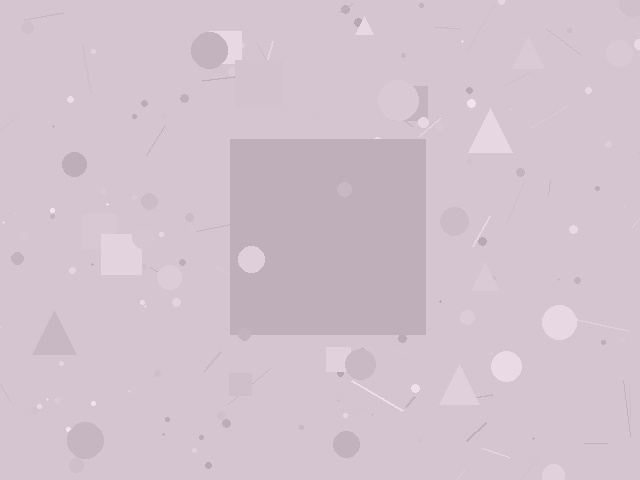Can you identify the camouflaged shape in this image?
The camouflaged shape is a square.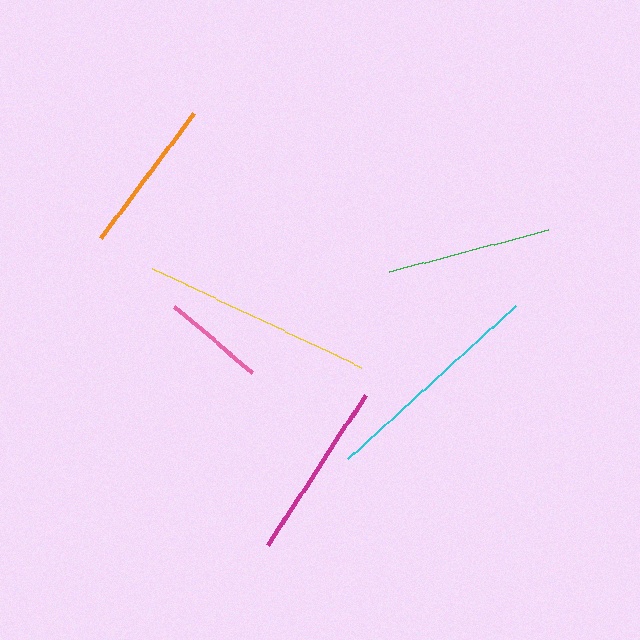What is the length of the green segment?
The green segment is approximately 164 pixels long.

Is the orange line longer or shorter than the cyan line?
The cyan line is longer than the orange line.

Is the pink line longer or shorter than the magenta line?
The magenta line is longer than the pink line.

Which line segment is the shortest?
The pink line is the shortest at approximately 103 pixels.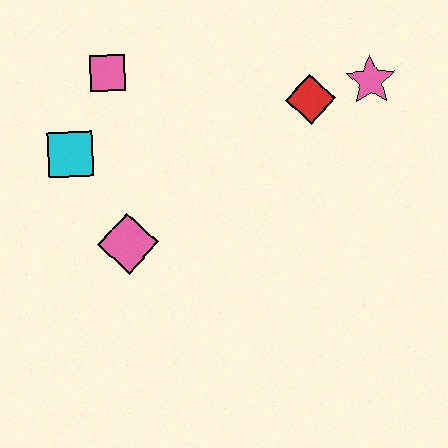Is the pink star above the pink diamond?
Yes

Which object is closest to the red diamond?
The pink star is closest to the red diamond.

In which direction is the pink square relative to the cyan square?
The pink square is above the cyan square.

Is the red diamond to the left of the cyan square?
No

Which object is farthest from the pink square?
The pink star is farthest from the pink square.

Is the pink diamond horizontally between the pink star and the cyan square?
Yes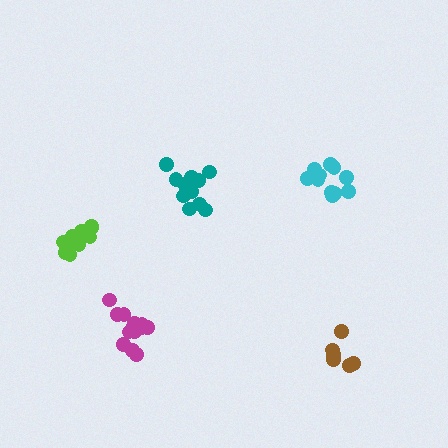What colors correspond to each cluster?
The clusters are colored: cyan, magenta, teal, brown, lime.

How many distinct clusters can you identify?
There are 5 distinct clusters.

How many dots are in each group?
Group 1: 11 dots, Group 2: 13 dots, Group 3: 12 dots, Group 4: 7 dots, Group 5: 11 dots (54 total).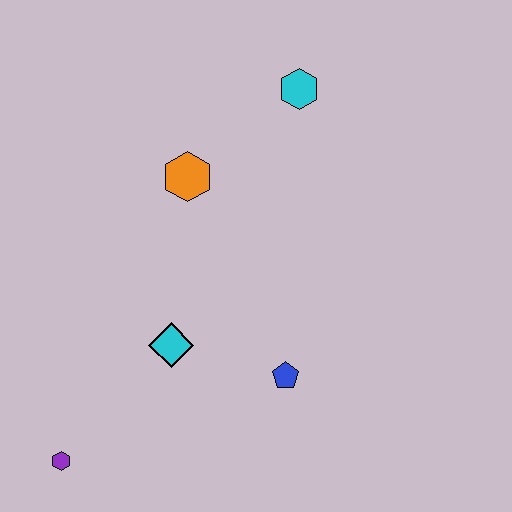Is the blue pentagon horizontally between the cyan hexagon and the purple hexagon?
Yes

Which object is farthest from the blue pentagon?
The cyan hexagon is farthest from the blue pentagon.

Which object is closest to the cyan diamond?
The blue pentagon is closest to the cyan diamond.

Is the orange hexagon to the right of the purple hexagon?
Yes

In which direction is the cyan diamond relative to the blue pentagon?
The cyan diamond is to the left of the blue pentagon.